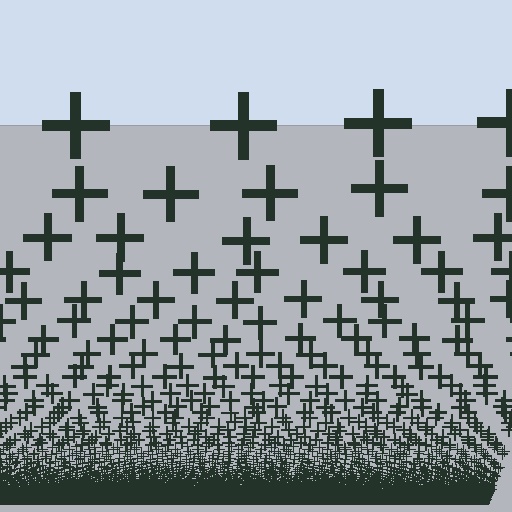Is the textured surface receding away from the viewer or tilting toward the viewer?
The surface appears to tilt toward the viewer. Texture elements get larger and sparser toward the top.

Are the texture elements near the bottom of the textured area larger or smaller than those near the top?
Smaller. The gradient is inverted — elements near the bottom are smaller and denser.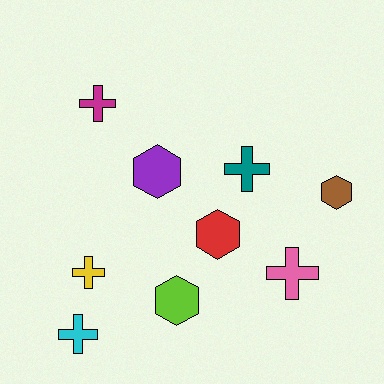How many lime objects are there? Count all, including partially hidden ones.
There is 1 lime object.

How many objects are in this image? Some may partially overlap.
There are 9 objects.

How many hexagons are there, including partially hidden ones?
There are 4 hexagons.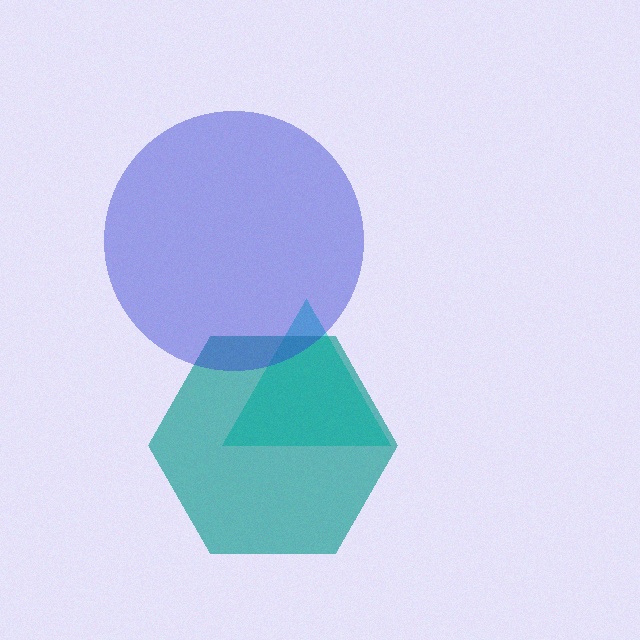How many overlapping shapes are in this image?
There are 3 overlapping shapes in the image.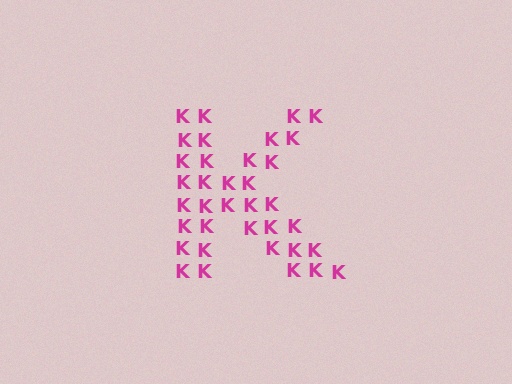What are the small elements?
The small elements are letter K's.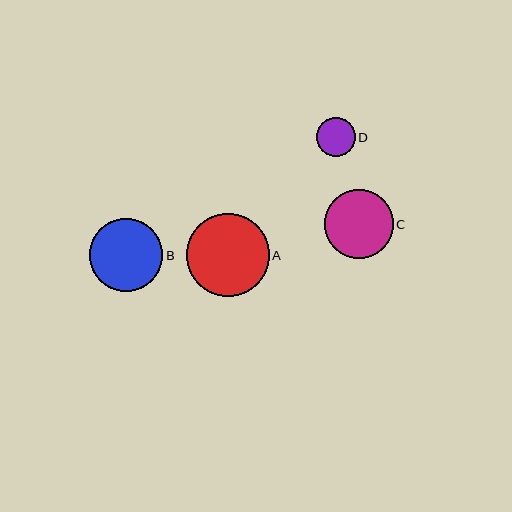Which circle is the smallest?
Circle D is the smallest with a size of approximately 39 pixels.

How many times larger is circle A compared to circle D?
Circle A is approximately 2.1 times the size of circle D.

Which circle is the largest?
Circle A is the largest with a size of approximately 83 pixels.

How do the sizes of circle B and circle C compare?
Circle B and circle C are approximately the same size.